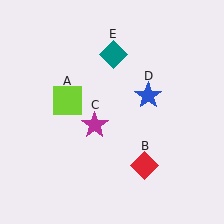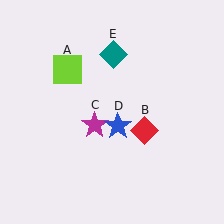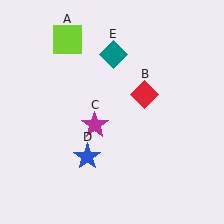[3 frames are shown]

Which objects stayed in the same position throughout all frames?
Magenta star (object C) and teal diamond (object E) remained stationary.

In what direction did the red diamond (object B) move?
The red diamond (object B) moved up.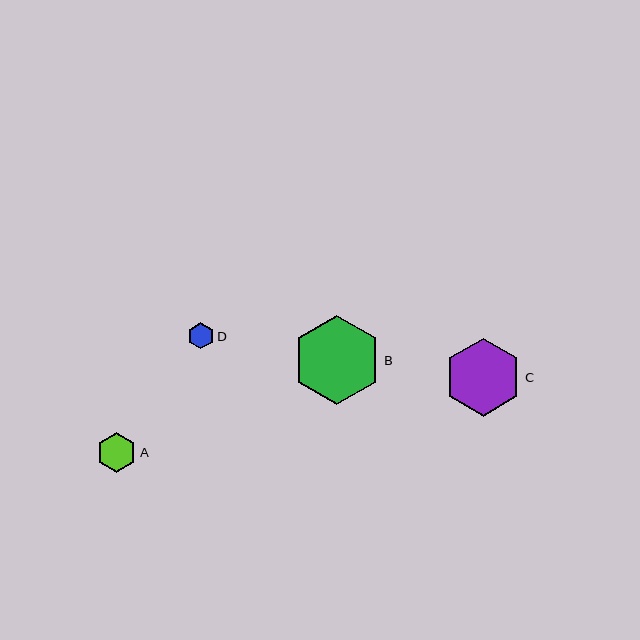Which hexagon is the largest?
Hexagon B is the largest with a size of approximately 89 pixels.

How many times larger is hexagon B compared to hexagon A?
Hexagon B is approximately 2.2 times the size of hexagon A.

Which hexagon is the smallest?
Hexagon D is the smallest with a size of approximately 27 pixels.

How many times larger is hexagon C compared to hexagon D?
Hexagon C is approximately 2.9 times the size of hexagon D.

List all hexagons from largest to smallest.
From largest to smallest: B, C, A, D.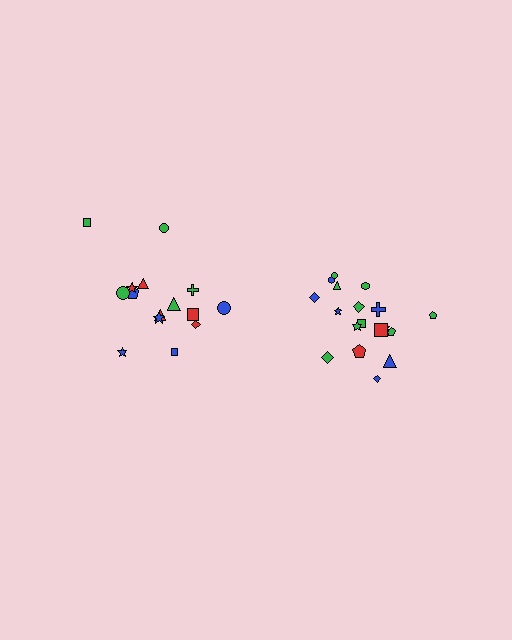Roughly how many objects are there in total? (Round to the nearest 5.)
Roughly 35 objects in total.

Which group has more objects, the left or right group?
The right group.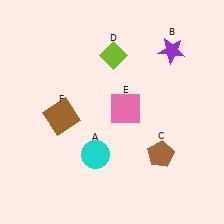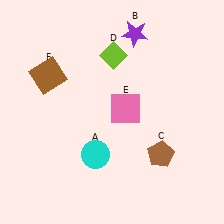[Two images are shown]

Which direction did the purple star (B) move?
The purple star (B) moved left.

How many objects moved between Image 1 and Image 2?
2 objects moved between the two images.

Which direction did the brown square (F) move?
The brown square (F) moved up.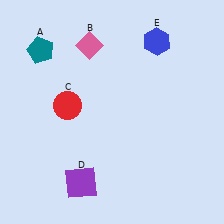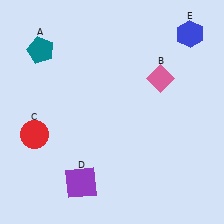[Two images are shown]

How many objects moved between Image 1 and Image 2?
3 objects moved between the two images.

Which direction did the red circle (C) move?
The red circle (C) moved left.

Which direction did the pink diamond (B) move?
The pink diamond (B) moved right.